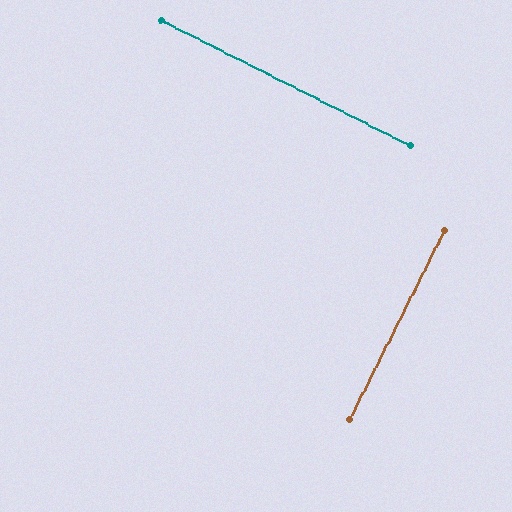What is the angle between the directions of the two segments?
Approximately 90 degrees.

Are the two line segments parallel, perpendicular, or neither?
Perpendicular — they meet at approximately 90°.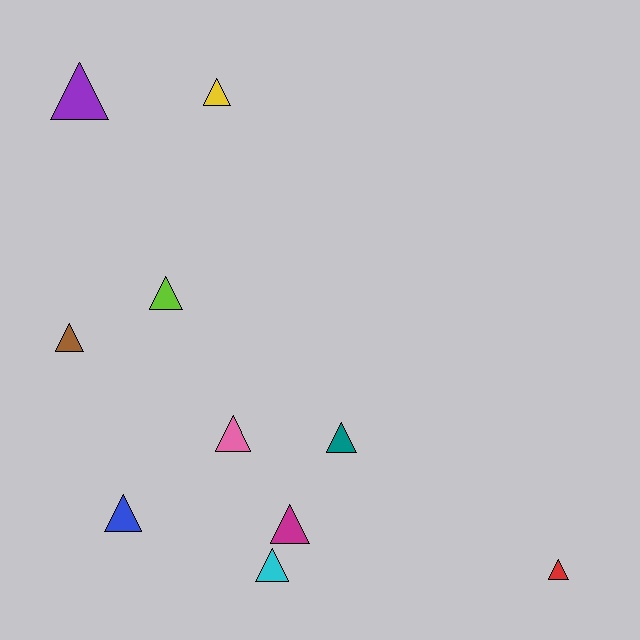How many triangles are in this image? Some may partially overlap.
There are 10 triangles.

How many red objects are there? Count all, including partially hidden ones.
There is 1 red object.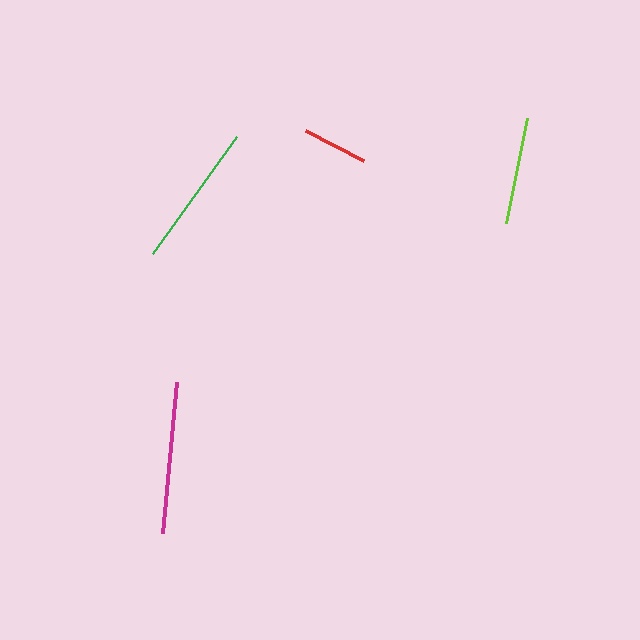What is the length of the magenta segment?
The magenta segment is approximately 151 pixels long.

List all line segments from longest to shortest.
From longest to shortest: magenta, green, lime, red.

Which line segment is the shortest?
The red line is the shortest at approximately 66 pixels.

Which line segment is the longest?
The magenta line is the longest at approximately 151 pixels.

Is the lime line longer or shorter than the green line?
The green line is longer than the lime line.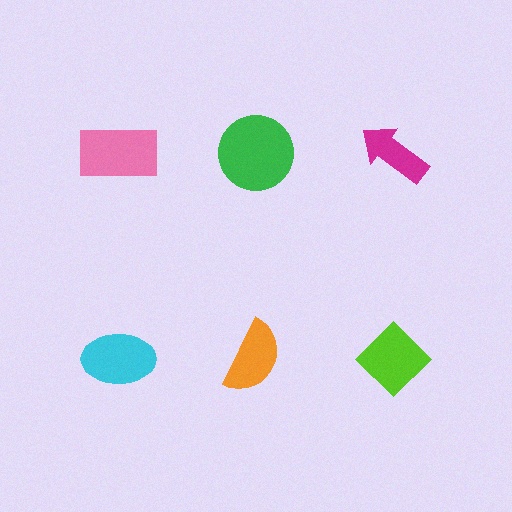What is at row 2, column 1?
A cyan ellipse.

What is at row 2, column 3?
A lime diamond.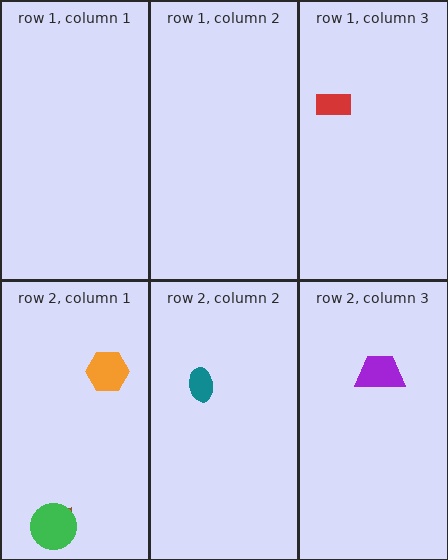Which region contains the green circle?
The row 2, column 1 region.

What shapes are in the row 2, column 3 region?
The purple trapezoid.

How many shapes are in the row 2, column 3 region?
1.